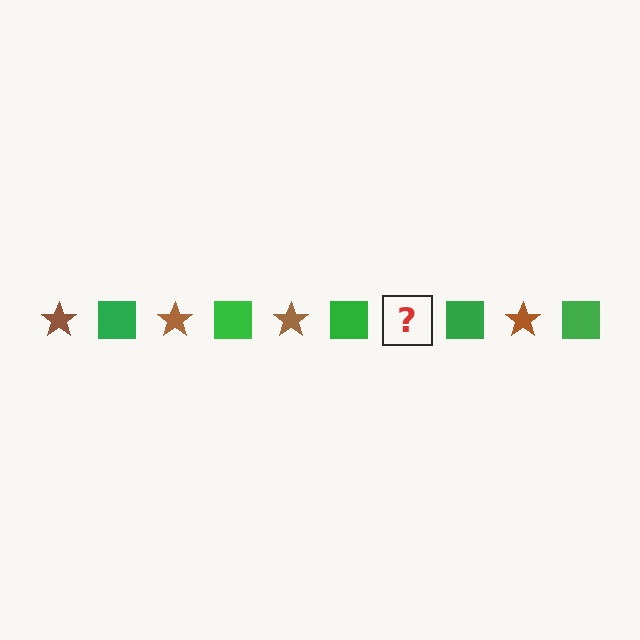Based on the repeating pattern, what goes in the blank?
The blank should be a brown star.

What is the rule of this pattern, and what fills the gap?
The rule is that the pattern alternates between brown star and green square. The gap should be filled with a brown star.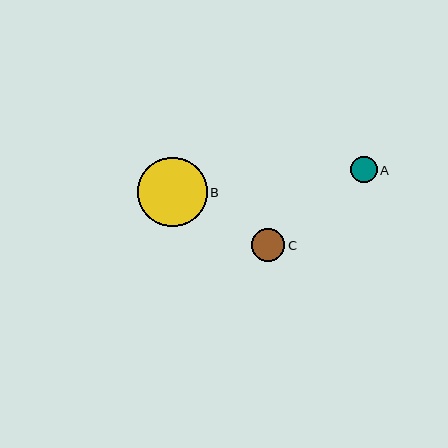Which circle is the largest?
Circle B is the largest with a size of approximately 70 pixels.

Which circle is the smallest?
Circle A is the smallest with a size of approximately 26 pixels.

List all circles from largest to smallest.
From largest to smallest: B, C, A.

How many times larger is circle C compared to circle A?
Circle C is approximately 1.3 times the size of circle A.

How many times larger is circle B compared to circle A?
Circle B is approximately 2.7 times the size of circle A.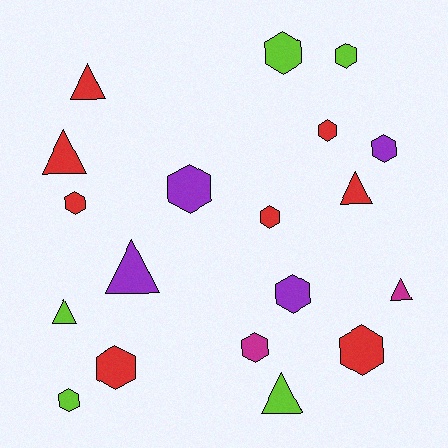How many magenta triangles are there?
There is 1 magenta triangle.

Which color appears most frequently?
Red, with 8 objects.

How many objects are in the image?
There are 19 objects.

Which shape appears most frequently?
Hexagon, with 12 objects.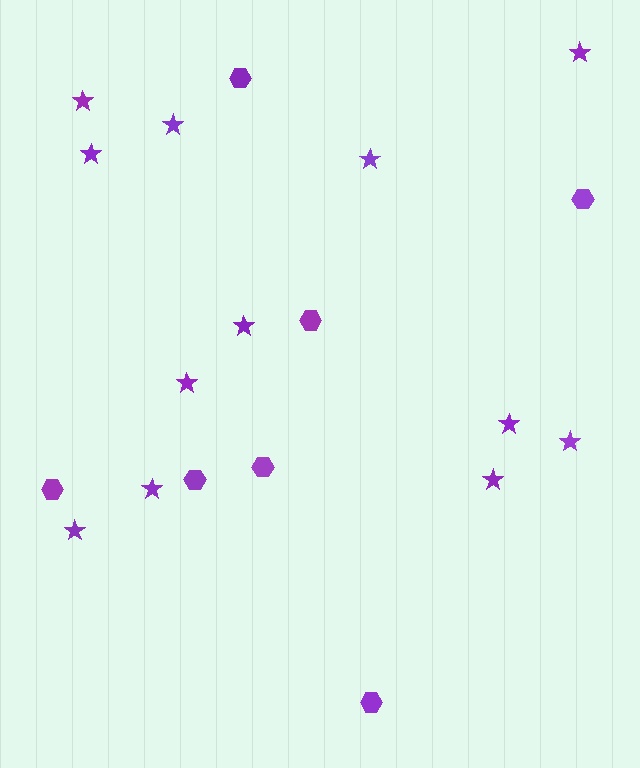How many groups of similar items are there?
There are 2 groups: one group of stars (12) and one group of hexagons (7).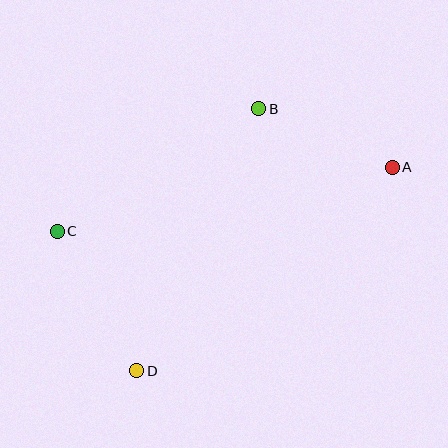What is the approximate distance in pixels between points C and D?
The distance between C and D is approximately 161 pixels.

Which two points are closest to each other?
Points A and B are closest to each other.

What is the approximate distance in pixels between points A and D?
The distance between A and D is approximately 327 pixels.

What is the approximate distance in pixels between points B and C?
The distance between B and C is approximately 236 pixels.